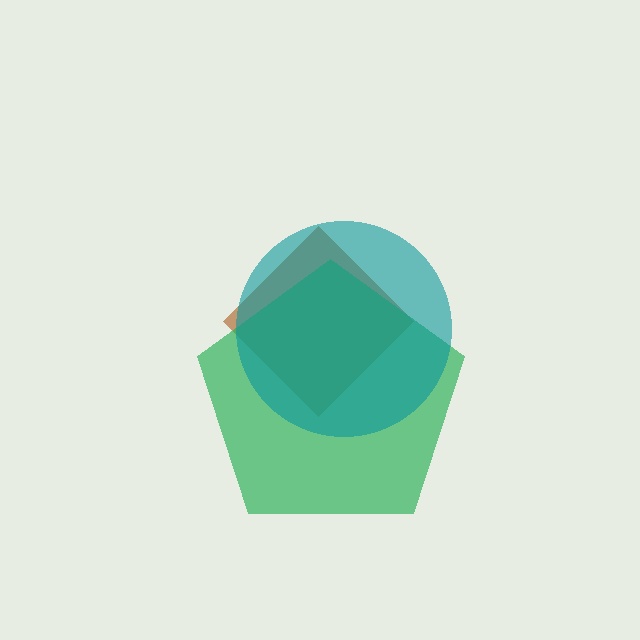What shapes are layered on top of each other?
The layered shapes are: a brown diamond, a green pentagon, a teal circle.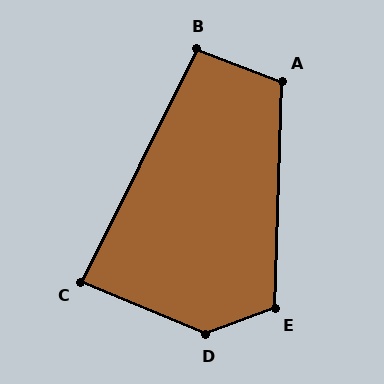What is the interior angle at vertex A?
Approximately 109 degrees (obtuse).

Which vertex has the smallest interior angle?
C, at approximately 86 degrees.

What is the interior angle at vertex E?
Approximately 112 degrees (obtuse).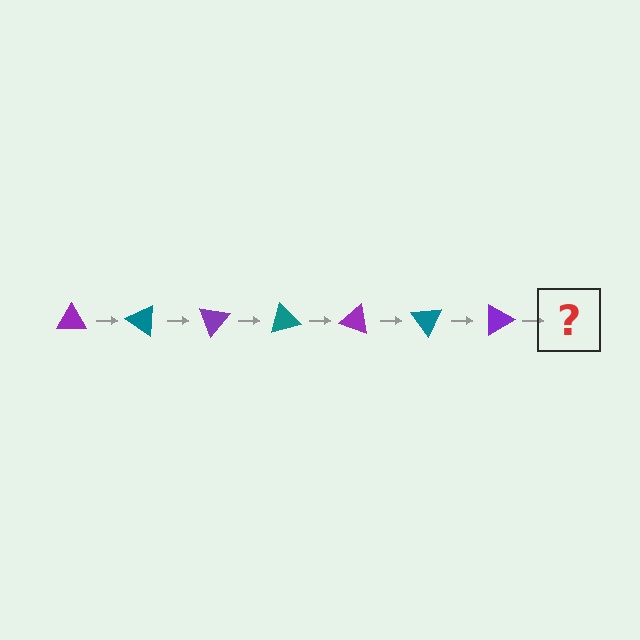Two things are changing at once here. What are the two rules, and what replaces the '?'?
The two rules are that it rotates 35 degrees each step and the color cycles through purple and teal. The '?' should be a teal triangle, rotated 245 degrees from the start.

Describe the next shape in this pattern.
It should be a teal triangle, rotated 245 degrees from the start.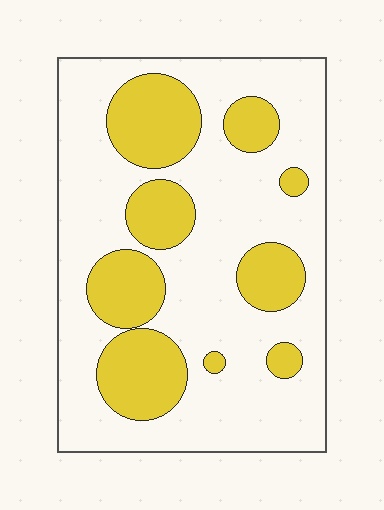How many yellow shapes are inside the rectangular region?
9.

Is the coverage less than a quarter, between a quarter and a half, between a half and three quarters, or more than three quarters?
Between a quarter and a half.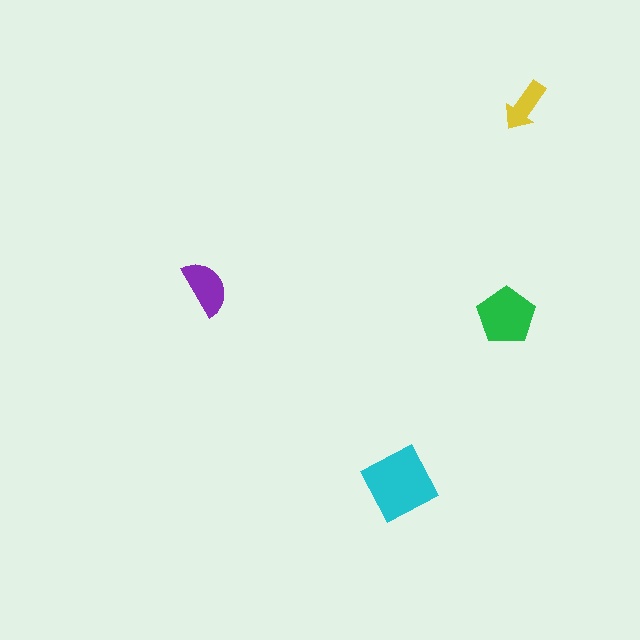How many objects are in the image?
There are 4 objects in the image.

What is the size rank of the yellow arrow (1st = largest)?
4th.